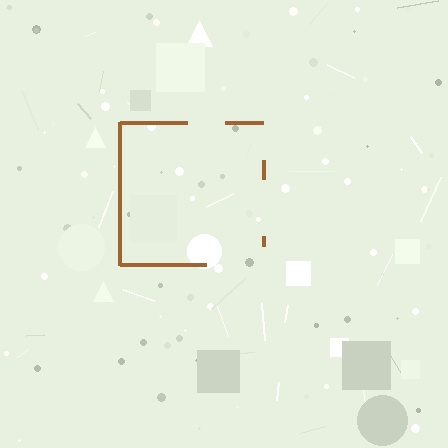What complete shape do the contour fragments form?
The contour fragments form a square.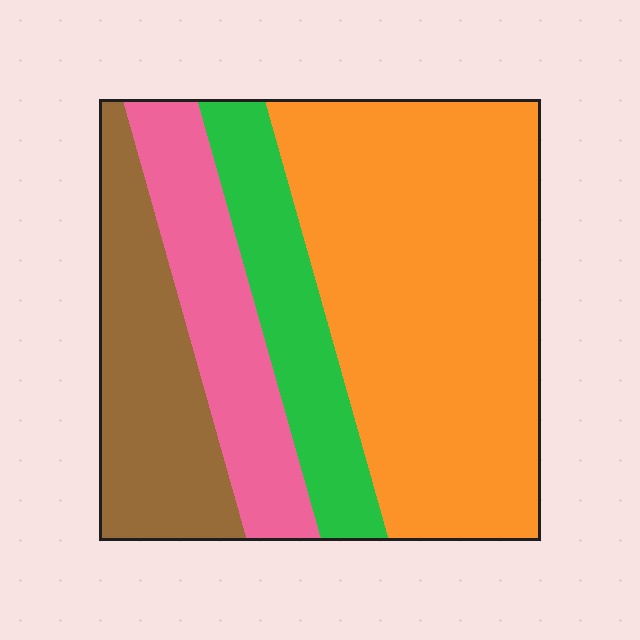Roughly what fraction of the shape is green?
Green covers about 15% of the shape.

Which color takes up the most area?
Orange, at roughly 50%.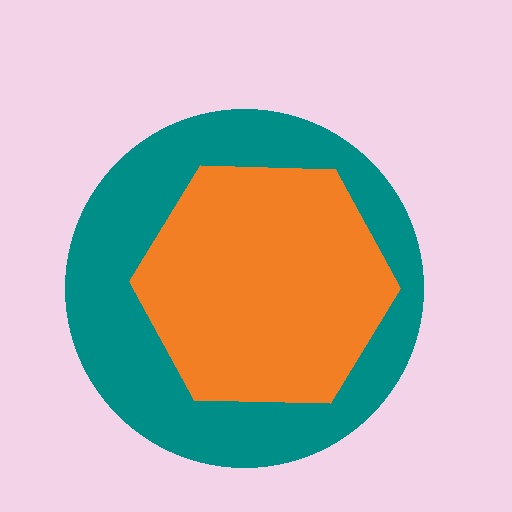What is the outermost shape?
The teal circle.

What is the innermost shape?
The orange hexagon.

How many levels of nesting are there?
2.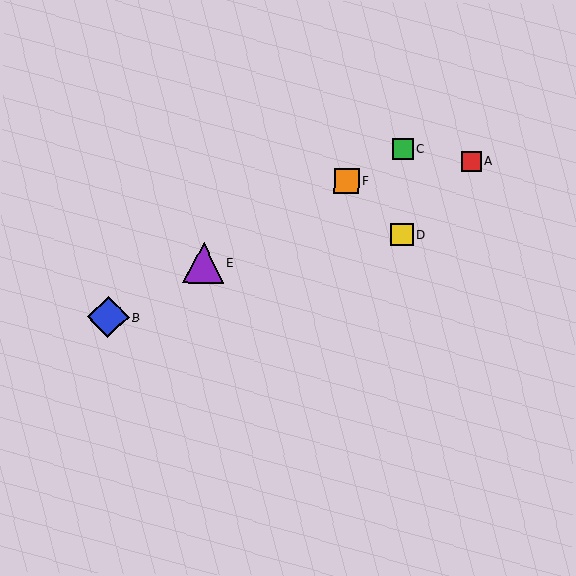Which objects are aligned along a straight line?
Objects B, C, E, F are aligned along a straight line.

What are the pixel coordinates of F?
Object F is at (347, 181).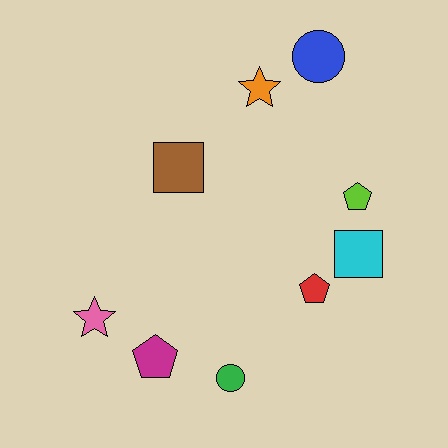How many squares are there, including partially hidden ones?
There are 2 squares.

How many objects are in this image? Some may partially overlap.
There are 9 objects.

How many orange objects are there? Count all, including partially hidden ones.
There is 1 orange object.